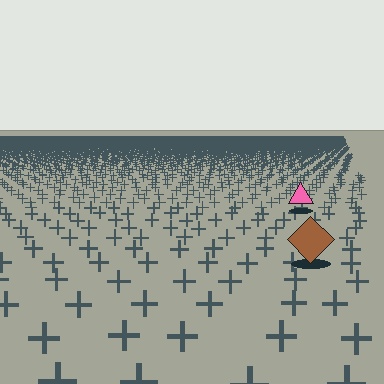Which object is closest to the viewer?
The brown diamond is closest. The texture marks near it are larger and more spread out.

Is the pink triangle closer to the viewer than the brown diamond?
No. The brown diamond is closer — you can tell from the texture gradient: the ground texture is coarser near it.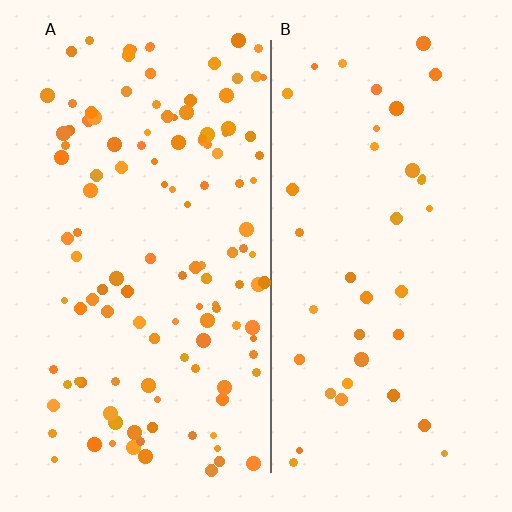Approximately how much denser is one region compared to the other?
Approximately 3.2× — region A over region B.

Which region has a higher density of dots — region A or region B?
A (the left).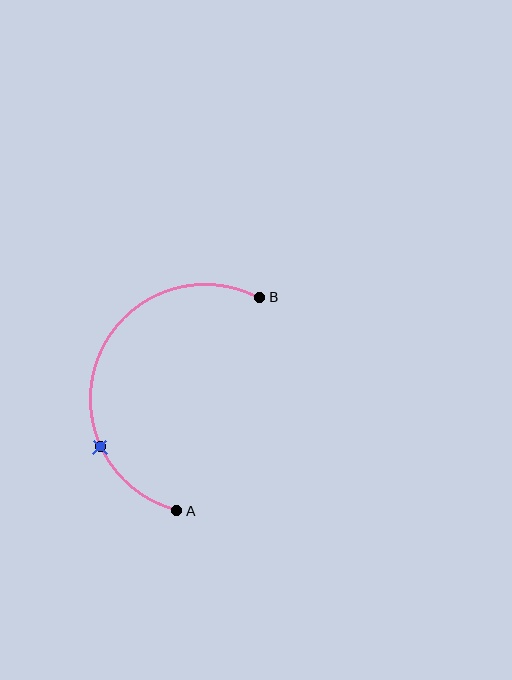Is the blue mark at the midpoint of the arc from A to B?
No. The blue mark lies on the arc but is closer to endpoint A. The arc midpoint would be at the point on the curve equidistant along the arc from both A and B.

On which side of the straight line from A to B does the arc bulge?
The arc bulges to the left of the straight line connecting A and B.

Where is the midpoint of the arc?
The arc midpoint is the point on the curve farthest from the straight line joining A and B. It sits to the left of that line.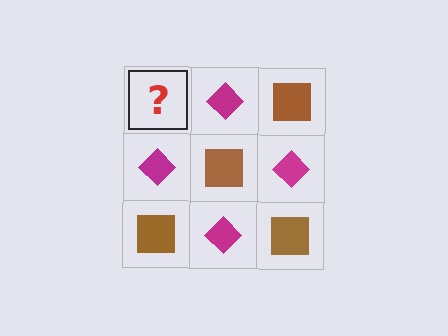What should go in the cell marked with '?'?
The missing cell should contain a brown square.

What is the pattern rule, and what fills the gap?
The rule is that it alternates brown square and magenta diamond in a checkerboard pattern. The gap should be filled with a brown square.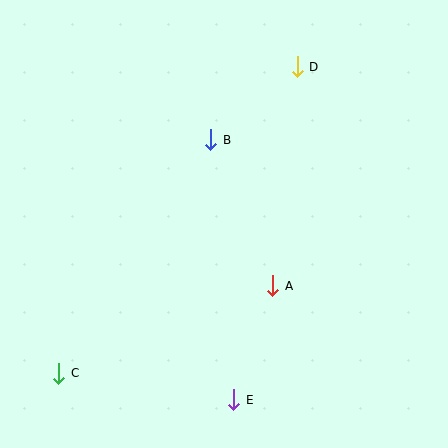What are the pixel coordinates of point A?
Point A is at (273, 286).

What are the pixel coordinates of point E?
Point E is at (234, 400).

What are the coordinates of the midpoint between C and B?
The midpoint between C and B is at (135, 257).